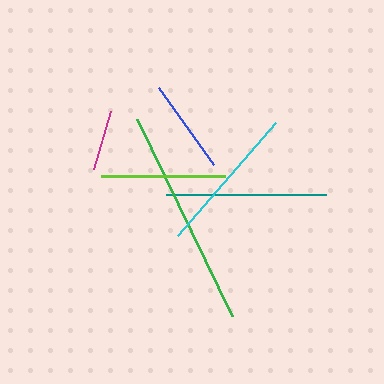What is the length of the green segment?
The green segment is approximately 219 pixels long.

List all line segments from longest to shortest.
From longest to shortest: green, teal, cyan, lime, blue, magenta.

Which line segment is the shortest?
The magenta line is the shortest at approximately 61 pixels.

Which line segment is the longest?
The green line is the longest at approximately 219 pixels.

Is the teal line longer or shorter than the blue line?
The teal line is longer than the blue line.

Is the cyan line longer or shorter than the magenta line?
The cyan line is longer than the magenta line.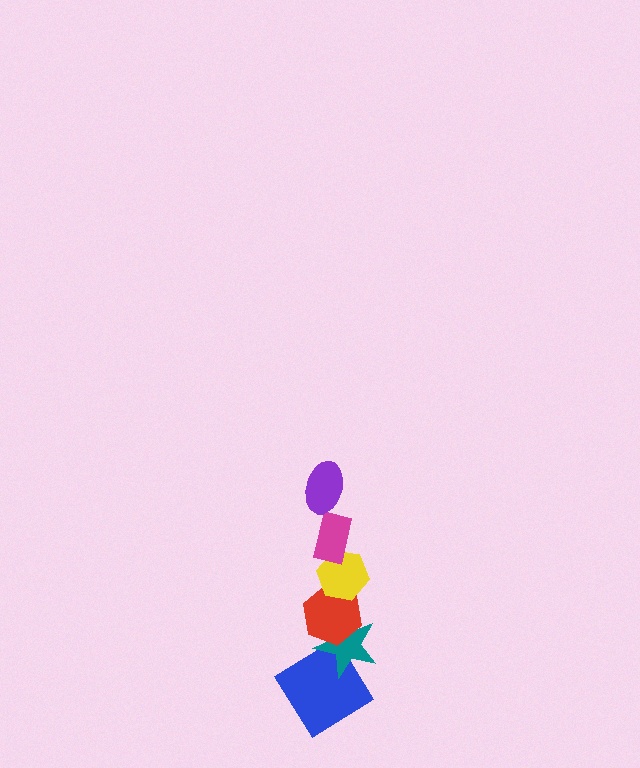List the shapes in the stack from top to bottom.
From top to bottom: the purple ellipse, the magenta rectangle, the yellow hexagon, the red hexagon, the teal star, the blue diamond.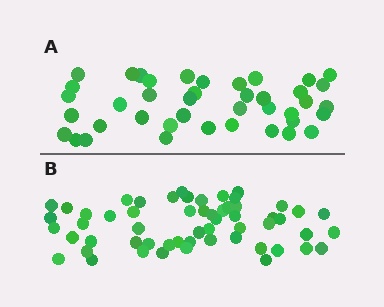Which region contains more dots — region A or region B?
Region B (the bottom region) has more dots.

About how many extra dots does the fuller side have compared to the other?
Region B has approximately 15 more dots than region A.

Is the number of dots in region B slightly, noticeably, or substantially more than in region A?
Region B has noticeably more, but not dramatically so. The ratio is roughly 1.4 to 1.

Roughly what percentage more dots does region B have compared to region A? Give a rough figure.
About 40% more.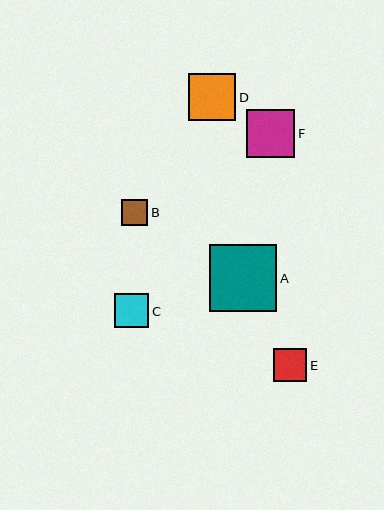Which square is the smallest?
Square B is the smallest with a size of approximately 26 pixels.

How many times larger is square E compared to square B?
Square E is approximately 1.3 times the size of square B.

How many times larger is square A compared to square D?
Square A is approximately 1.4 times the size of square D.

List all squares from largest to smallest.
From largest to smallest: A, F, D, C, E, B.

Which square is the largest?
Square A is the largest with a size of approximately 67 pixels.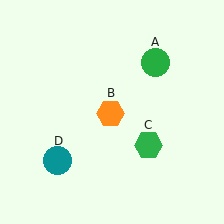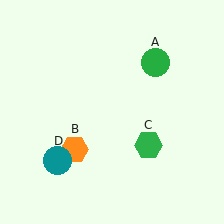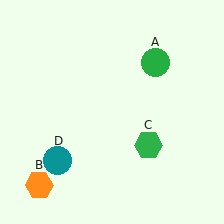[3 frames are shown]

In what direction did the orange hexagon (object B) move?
The orange hexagon (object B) moved down and to the left.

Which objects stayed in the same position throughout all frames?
Green circle (object A) and green hexagon (object C) and teal circle (object D) remained stationary.